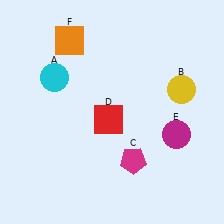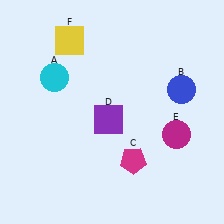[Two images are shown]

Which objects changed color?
B changed from yellow to blue. D changed from red to purple. F changed from orange to yellow.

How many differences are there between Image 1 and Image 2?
There are 3 differences between the two images.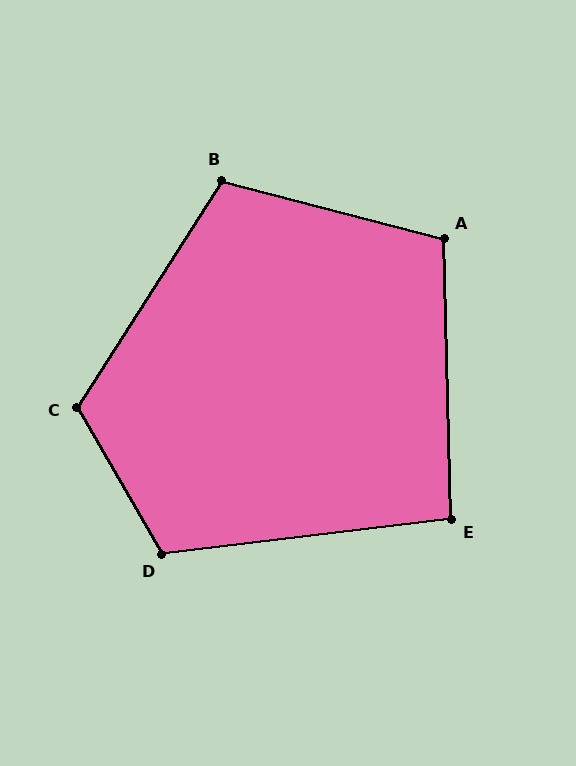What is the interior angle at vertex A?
Approximately 106 degrees (obtuse).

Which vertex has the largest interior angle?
C, at approximately 117 degrees.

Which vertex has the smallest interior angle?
E, at approximately 95 degrees.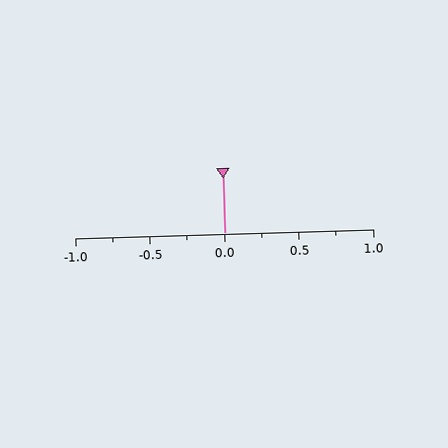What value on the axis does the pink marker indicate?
The marker indicates approximately 0.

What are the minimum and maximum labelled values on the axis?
The axis runs from -1.0 to 1.0.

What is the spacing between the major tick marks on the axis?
The major ticks are spaced 0.5 apart.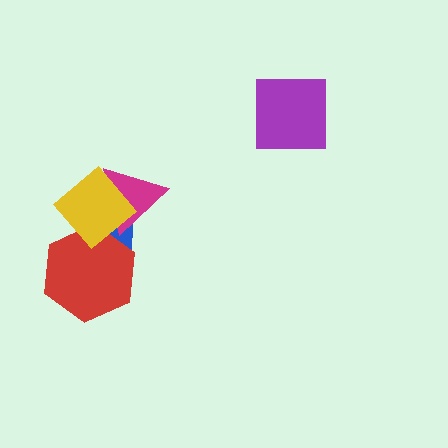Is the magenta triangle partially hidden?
Yes, it is partially covered by another shape.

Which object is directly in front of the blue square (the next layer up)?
The magenta triangle is directly in front of the blue square.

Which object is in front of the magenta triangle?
The yellow diamond is in front of the magenta triangle.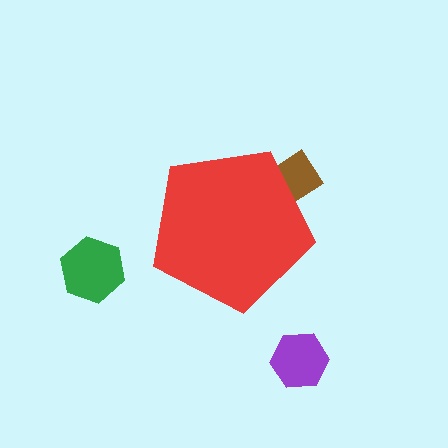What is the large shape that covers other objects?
A red pentagon.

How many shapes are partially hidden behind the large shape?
1 shape is partially hidden.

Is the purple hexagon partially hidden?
No, the purple hexagon is fully visible.